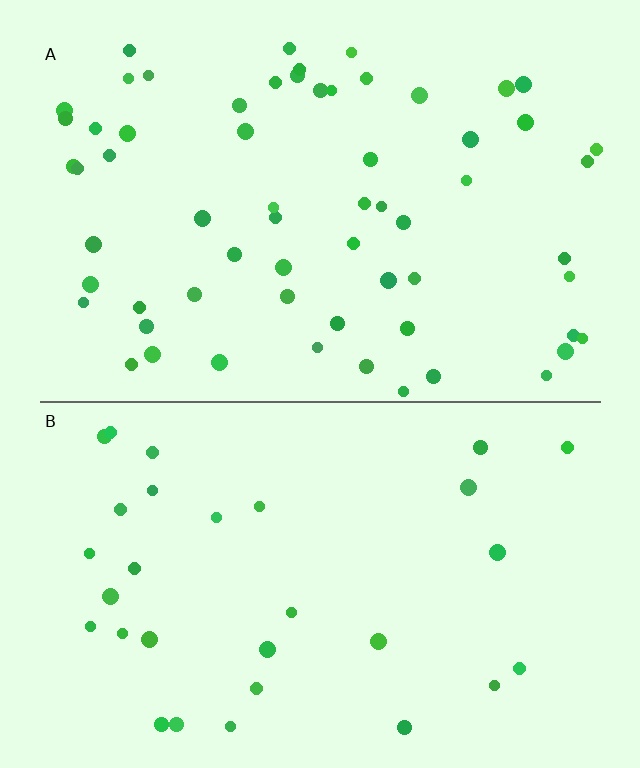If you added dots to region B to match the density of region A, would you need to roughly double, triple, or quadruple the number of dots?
Approximately double.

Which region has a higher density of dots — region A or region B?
A (the top).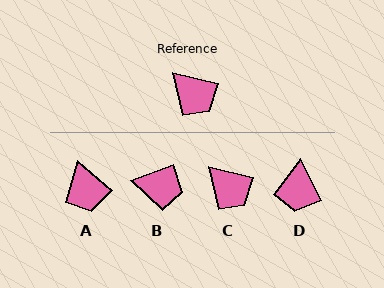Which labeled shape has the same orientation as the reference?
C.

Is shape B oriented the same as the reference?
No, it is off by about 34 degrees.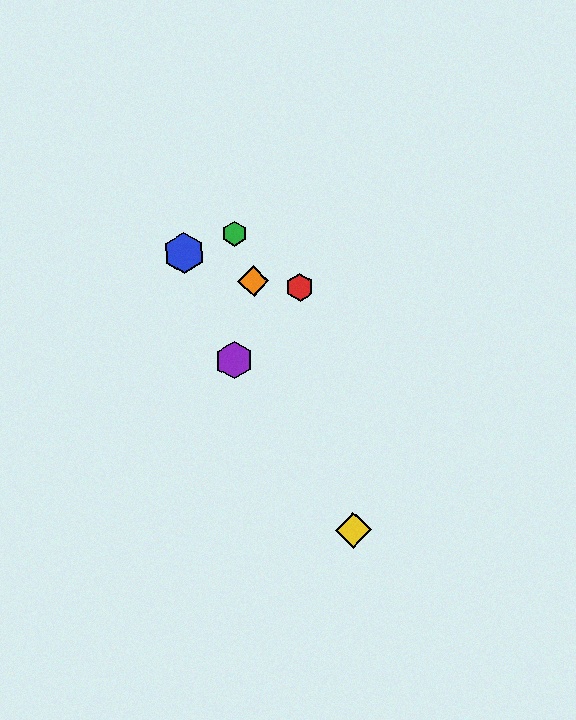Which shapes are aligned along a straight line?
The green hexagon, the yellow diamond, the orange diamond are aligned along a straight line.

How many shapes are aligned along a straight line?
3 shapes (the green hexagon, the yellow diamond, the orange diamond) are aligned along a straight line.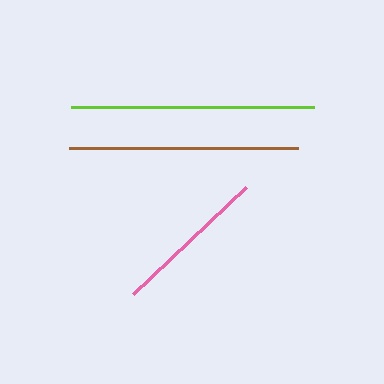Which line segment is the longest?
The lime line is the longest at approximately 243 pixels.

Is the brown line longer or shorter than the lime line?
The lime line is longer than the brown line.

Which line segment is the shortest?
The pink line is the shortest at approximately 156 pixels.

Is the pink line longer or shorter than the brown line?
The brown line is longer than the pink line.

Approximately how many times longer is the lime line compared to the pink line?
The lime line is approximately 1.6 times the length of the pink line.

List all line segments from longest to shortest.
From longest to shortest: lime, brown, pink.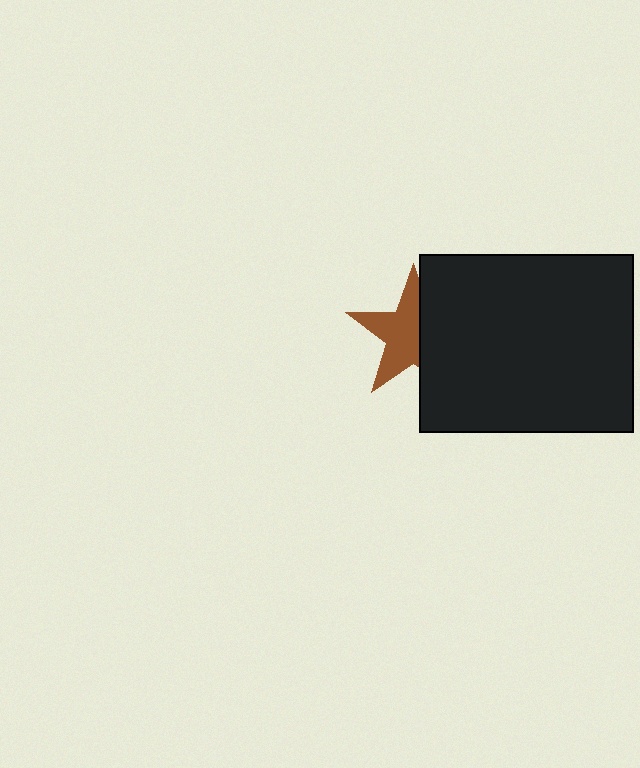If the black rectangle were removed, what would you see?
You would see the complete brown star.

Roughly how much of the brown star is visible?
About half of it is visible (roughly 60%).